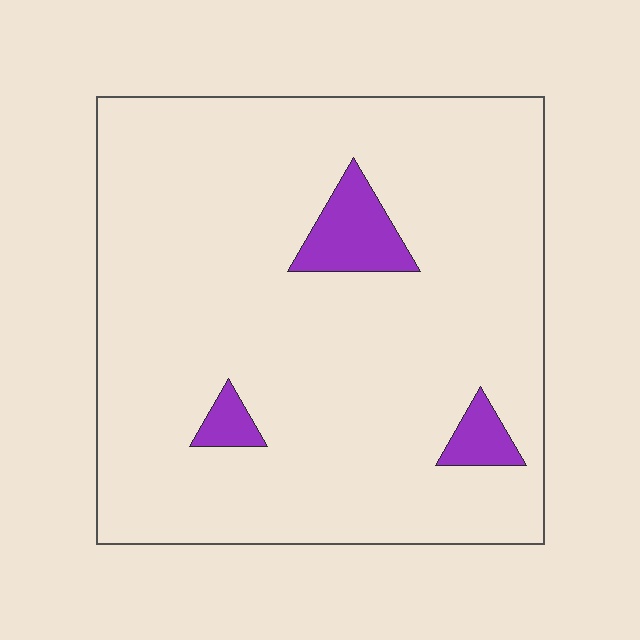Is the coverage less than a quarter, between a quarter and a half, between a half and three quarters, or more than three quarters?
Less than a quarter.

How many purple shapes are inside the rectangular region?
3.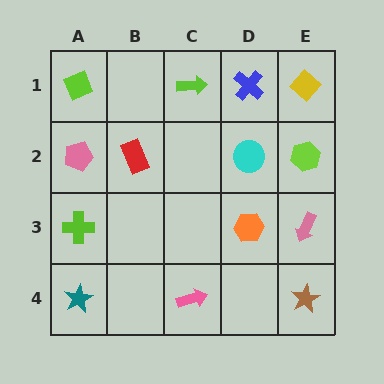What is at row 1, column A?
A lime diamond.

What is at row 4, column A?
A teal star.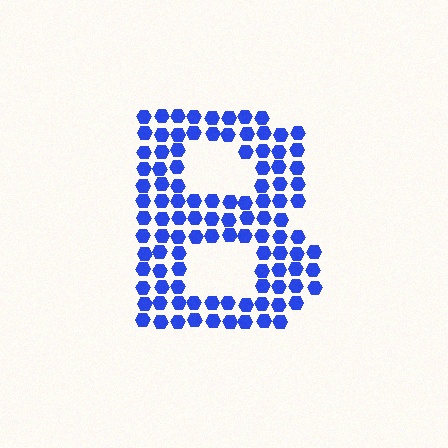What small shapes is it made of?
It is made of small hexagons.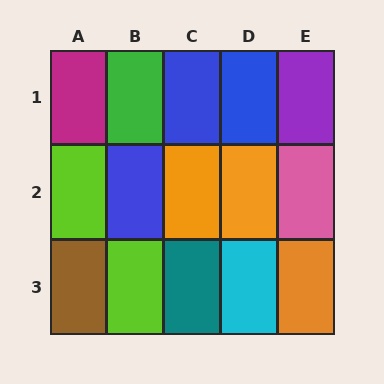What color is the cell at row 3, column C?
Teal.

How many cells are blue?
3 cells are blue.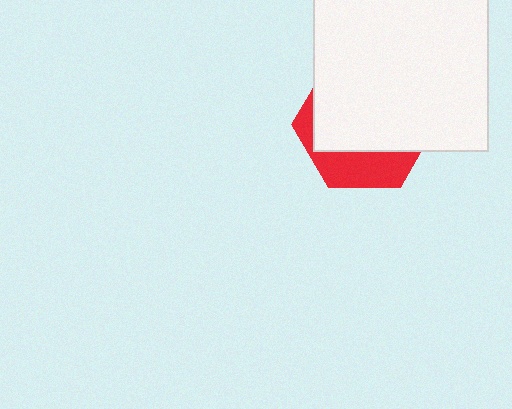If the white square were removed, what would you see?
You would see the complete red hexagon.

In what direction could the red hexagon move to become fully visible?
The red hexagon could move down. That would shift it out from behind the white square entirely.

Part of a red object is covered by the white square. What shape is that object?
It is a hexagon.